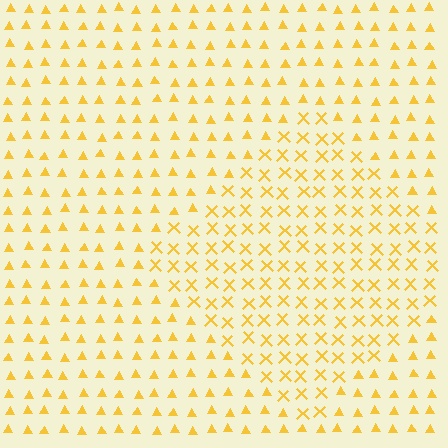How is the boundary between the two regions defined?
The boundary is defined by a change in element shape: X marks inside vs. triangles outside. All elements share the same color and spacing.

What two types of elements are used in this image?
The image uses X marks inside the diamond region and triangles outside it.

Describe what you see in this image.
The image is filled with small yellow elements arranged in a uniform grid. A diamond-shaped region contains X marks, while the surrounding area contains triangles. The boundary is defined purely by the change in element shape.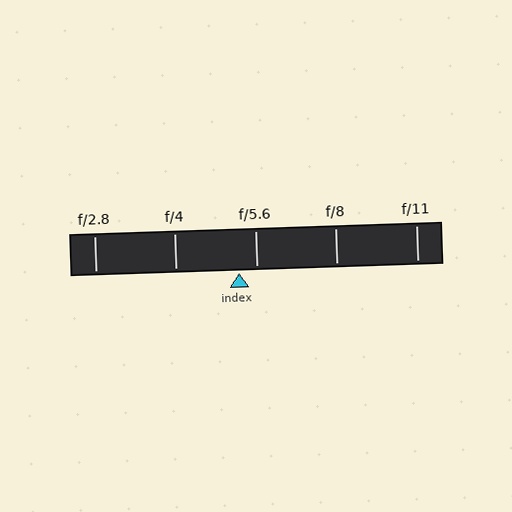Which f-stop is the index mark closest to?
The index mark is closest to f/5.6.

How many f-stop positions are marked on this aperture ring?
There are 5 f-stop positions marked.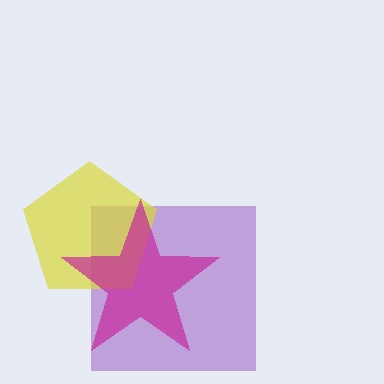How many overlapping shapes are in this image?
There are 3 overlapping shapes in the image.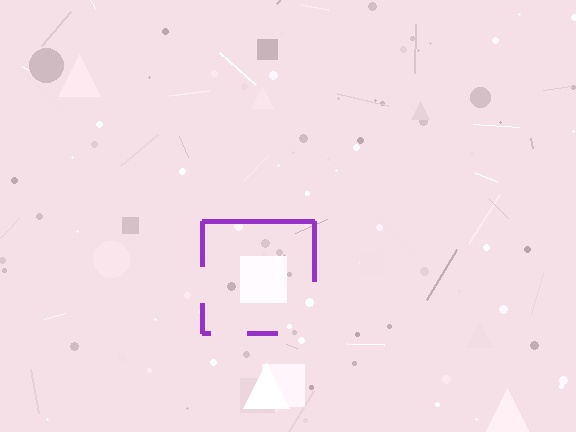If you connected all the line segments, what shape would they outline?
They would outline a square.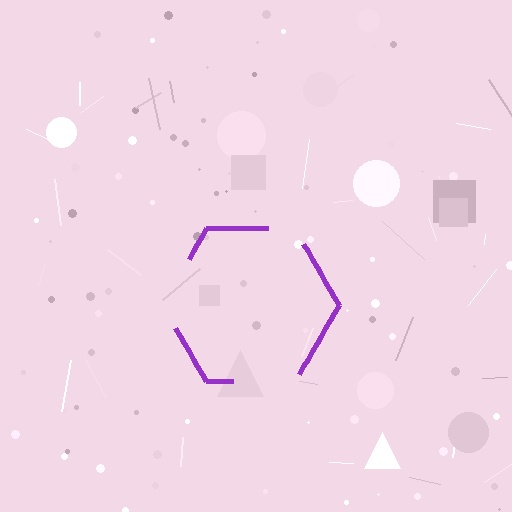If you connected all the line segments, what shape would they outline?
They would outline a hexagon.